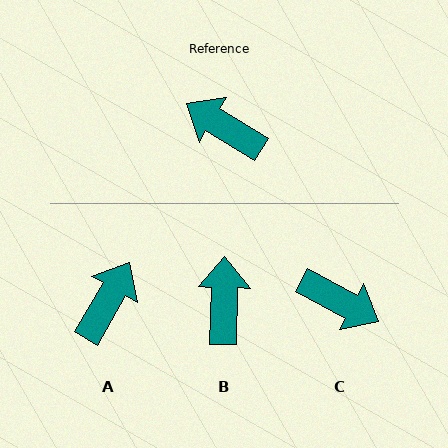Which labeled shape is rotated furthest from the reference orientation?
C, about 177 degrees away.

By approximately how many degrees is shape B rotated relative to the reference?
Approximately 60 degrees clockwise.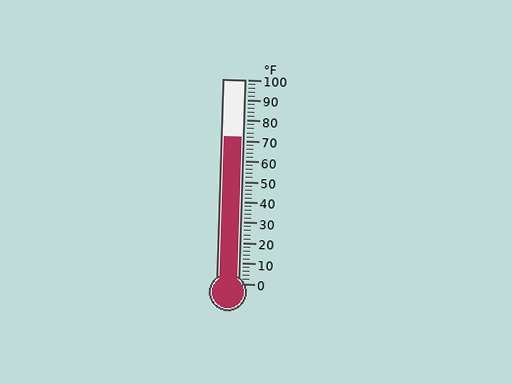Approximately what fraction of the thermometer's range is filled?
The thermometer is filled to approximately 70% of its range.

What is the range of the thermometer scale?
The thermometer scale ranges from 0°F to 100°F.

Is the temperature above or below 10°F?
The temperature is above 10°F.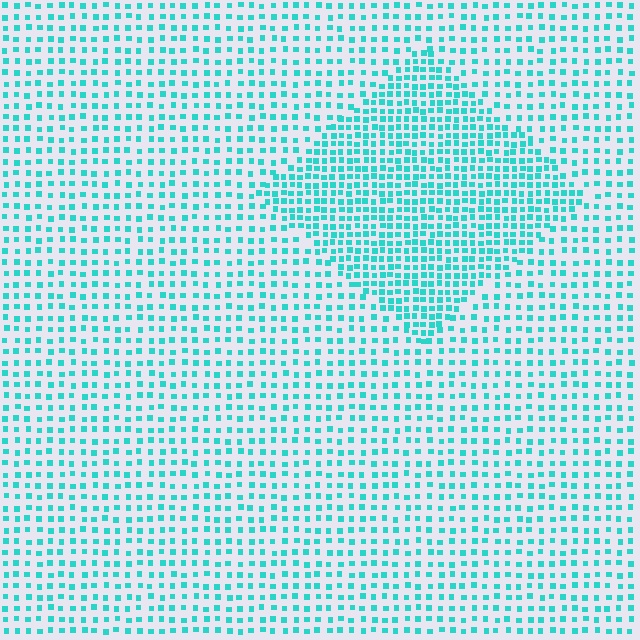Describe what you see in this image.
The image contains small cyan elements arranged at two different densities. A diamond-shaped region is visible where the elements are more densely packed than the surrounding area.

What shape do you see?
I see a diamond.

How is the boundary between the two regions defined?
The boundary is defined by a change in element density (approximately 1.8x ratio). All elements are the same color, size, and shape.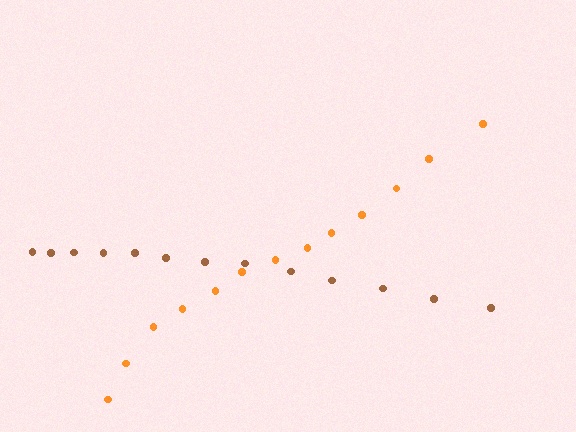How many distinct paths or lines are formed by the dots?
There are 2 distinct paths.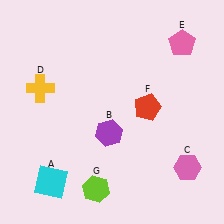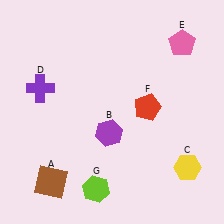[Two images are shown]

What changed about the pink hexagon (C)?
In Image 1, C is pink. In Image 2, it changed to yellow.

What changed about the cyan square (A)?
In Image 1, A is cyan. In Image 2, it changed to brown.